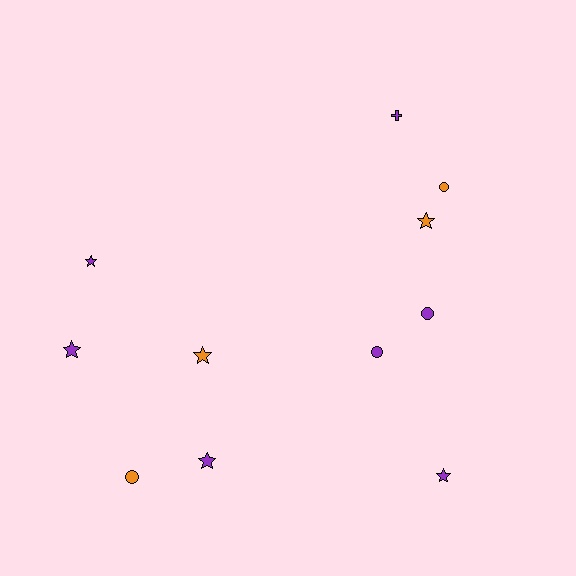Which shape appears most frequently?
Star, with 6 objects.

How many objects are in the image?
There are 11 objects.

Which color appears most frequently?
Purple, with 7 objects.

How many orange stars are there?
There are 2 orange stars.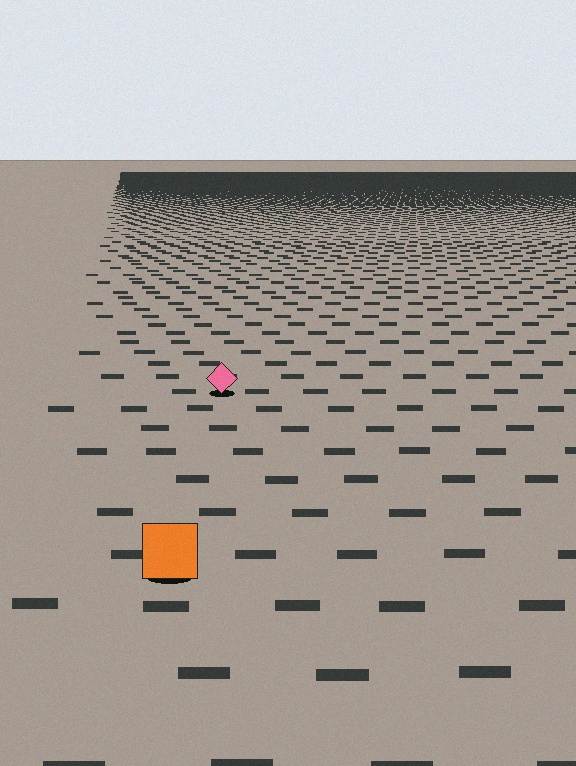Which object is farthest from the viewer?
The pink diamond is farthest from the viewer. It appears smaller and the ground texture around it is denser.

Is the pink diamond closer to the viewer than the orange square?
No. The orange square is closer — you can tell from the texture gradient: the ground texture is coarser near it.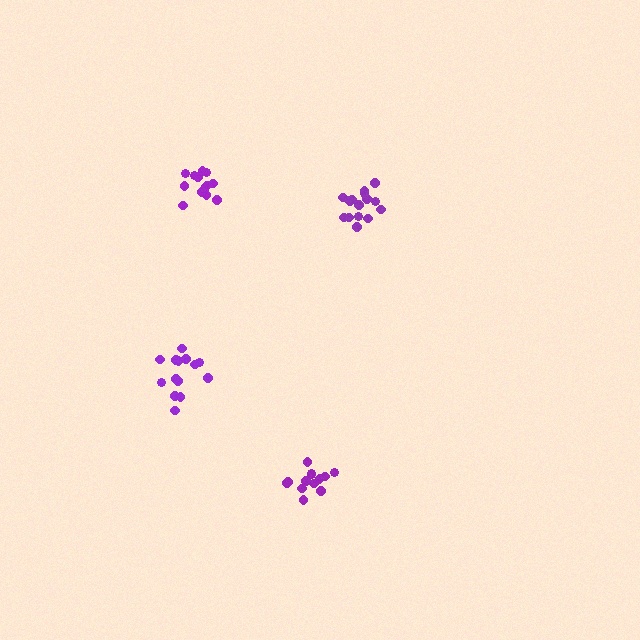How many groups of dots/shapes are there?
There are 4 groups.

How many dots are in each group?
Group 1: 14 dots, Group 2: 13 dots, Group 3: 15 dots, Group 4: 15 dots (57 total).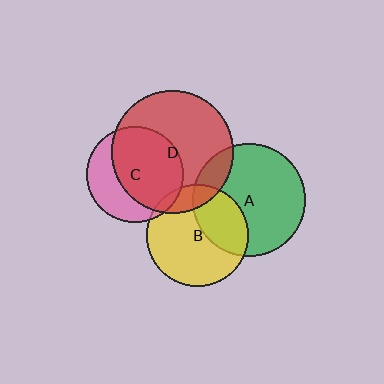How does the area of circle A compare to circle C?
Approximately 1.4 times.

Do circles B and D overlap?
Yes.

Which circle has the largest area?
Circle D (red).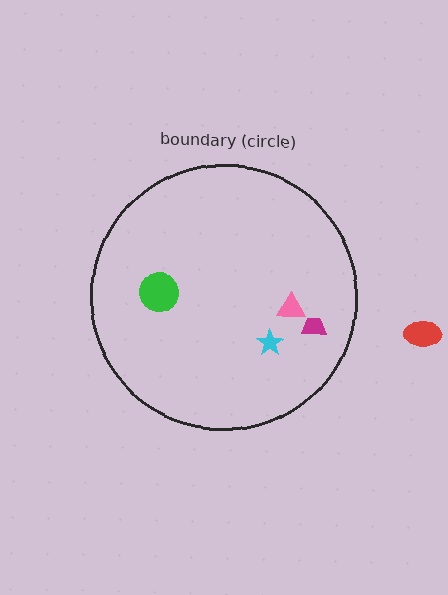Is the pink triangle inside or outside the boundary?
Inside.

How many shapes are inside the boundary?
4 inside, 1 outside.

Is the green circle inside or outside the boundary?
Inside.